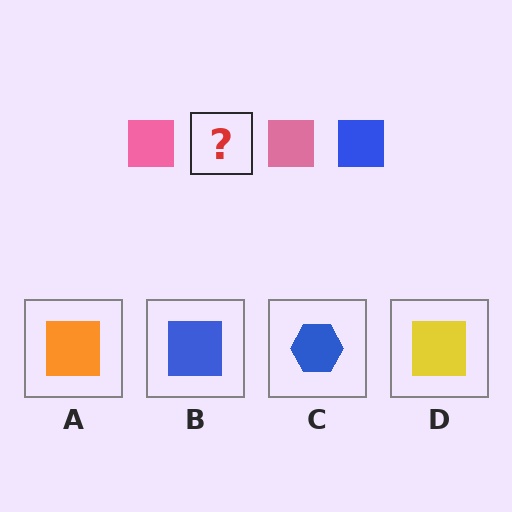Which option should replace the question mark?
Option B.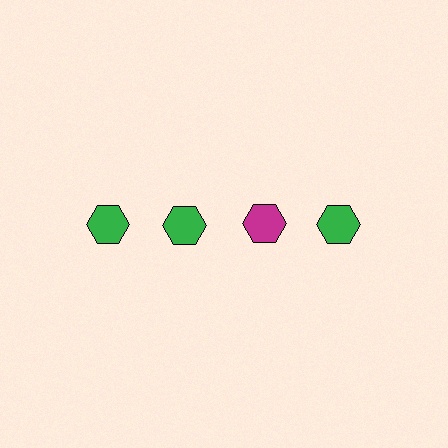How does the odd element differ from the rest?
It has a different color: magenta instead of green.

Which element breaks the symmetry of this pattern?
The magenta hexagon in the top row, center column breaks the symmetry. All other shapes are green hexagons.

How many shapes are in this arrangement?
There are 4 shapes arranged in a grid pattern.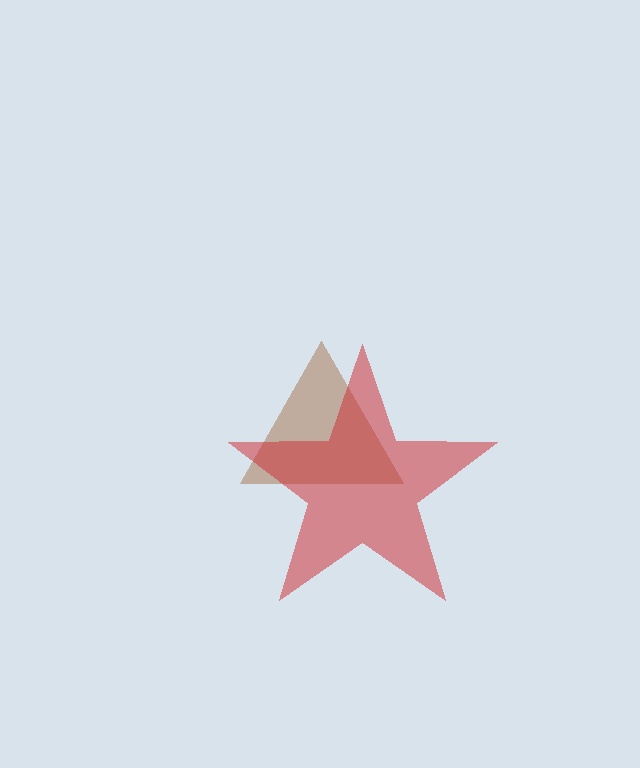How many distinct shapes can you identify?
There are 2 distinct shapes: a brown triangle, a red star.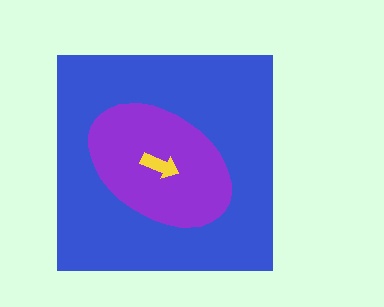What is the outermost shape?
The blue square.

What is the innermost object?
The yellow arrow.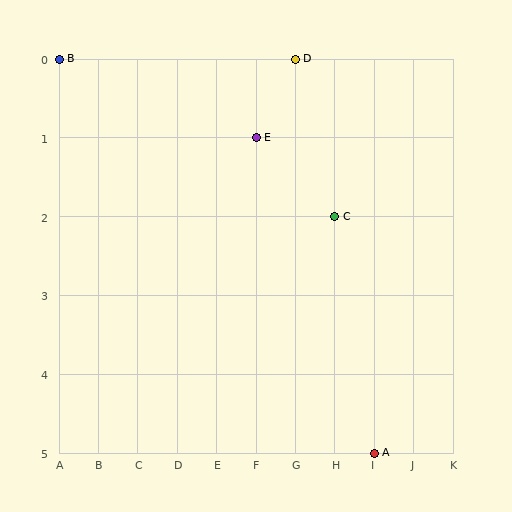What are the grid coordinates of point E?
Point E is at grid coordinates (F, 1).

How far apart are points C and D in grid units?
Points C and D are 1 column and 2 rows apart (about 2.2 grid units diagonally).